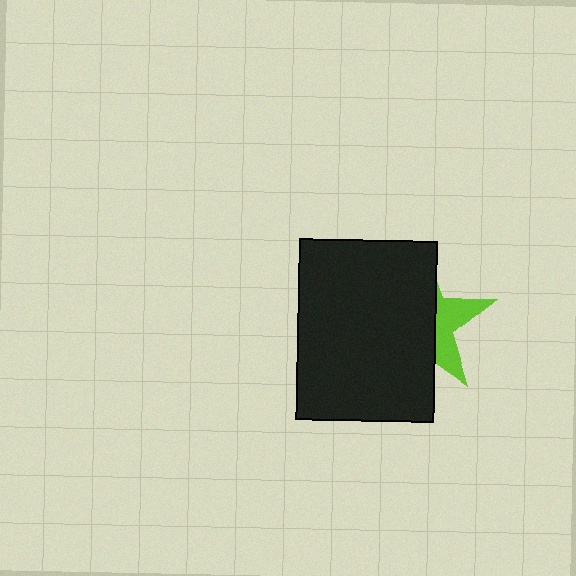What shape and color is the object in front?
The object in front is a black rectangle.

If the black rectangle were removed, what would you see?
You would see the complete lime star.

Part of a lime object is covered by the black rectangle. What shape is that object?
It is a star.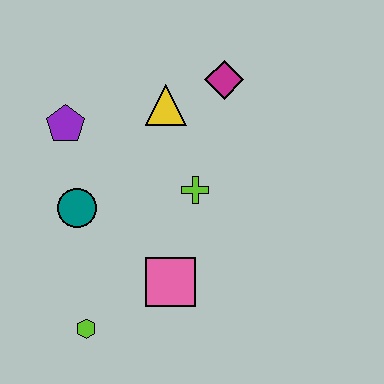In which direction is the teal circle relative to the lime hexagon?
The teal circle is above the lime hexagon.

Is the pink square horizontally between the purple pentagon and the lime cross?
Yes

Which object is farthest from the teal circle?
The magenta diamond is farthest from the teal circle.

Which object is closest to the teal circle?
The purple pentagon is closest to the teal circle.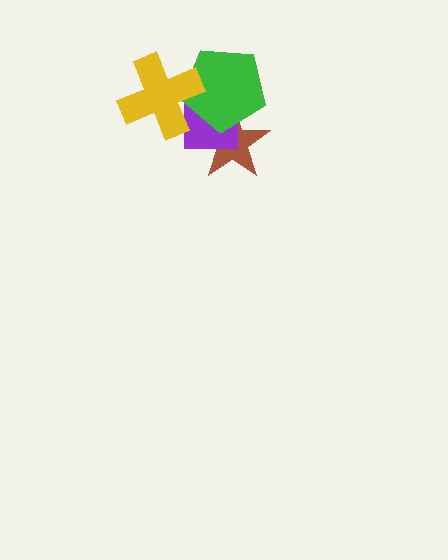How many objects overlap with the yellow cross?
2 objects overlap with the yellow cross.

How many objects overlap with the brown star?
2 objects overlap with the brown star.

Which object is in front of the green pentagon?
The yellow cross is in front of the green pentagon.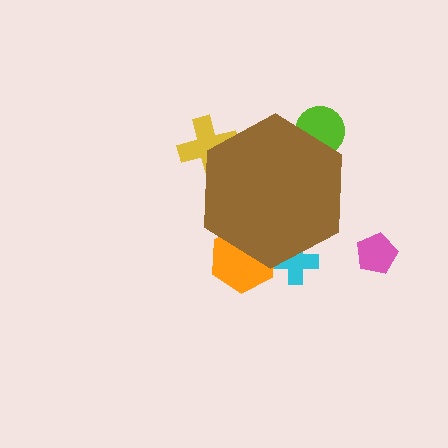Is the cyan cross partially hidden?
Yes, the cyan cross is partially hidden behind the brown hexagon.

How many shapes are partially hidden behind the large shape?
4 shapes are partially hidden.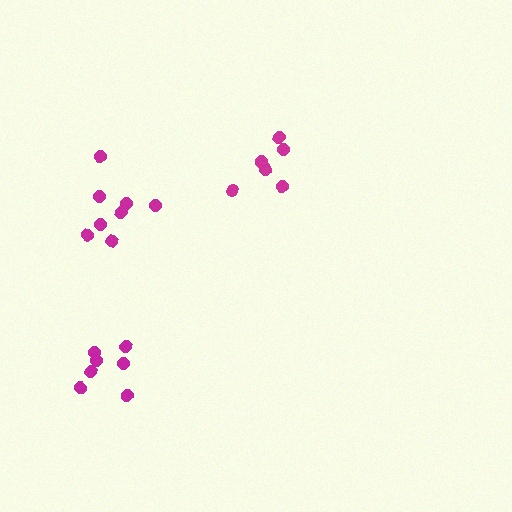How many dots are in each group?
Group 1: 8 dots, Group 2: 6 dots, Group 3: 7 dots (21 total).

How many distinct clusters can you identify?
There are 3 distinct clusters.